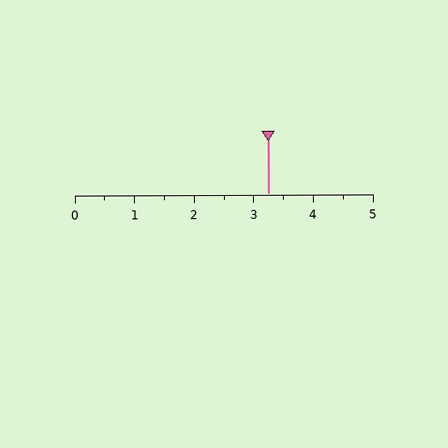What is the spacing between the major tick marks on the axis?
The major ticks are spaced 1 apart.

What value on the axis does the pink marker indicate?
The marker indicates approximately 3.2.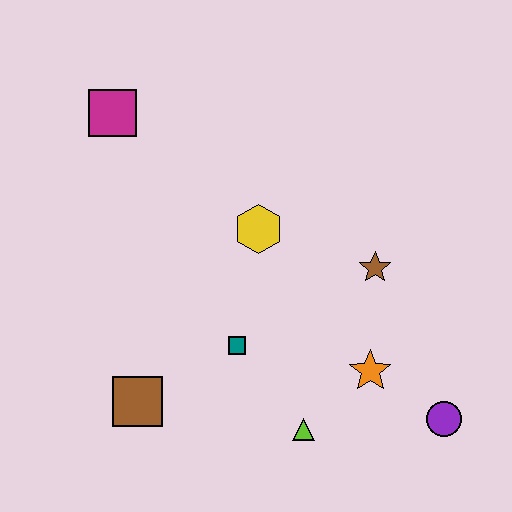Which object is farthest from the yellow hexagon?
The purple circle is farthest from the yellow hexagon.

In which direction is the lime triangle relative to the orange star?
The lime triangle is to the left of the orange star.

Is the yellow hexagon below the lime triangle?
No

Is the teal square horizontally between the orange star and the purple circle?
No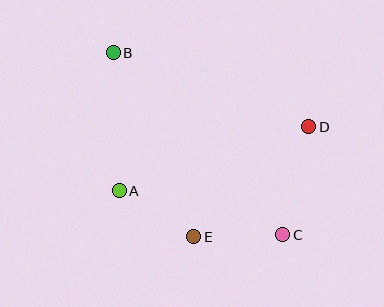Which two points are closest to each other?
Points A and E are closest to each other.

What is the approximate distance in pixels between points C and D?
The distance between C and D is approximately 111 pixels.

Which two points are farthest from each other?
Points B and C are farthest from each other.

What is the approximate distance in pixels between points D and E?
The distance between D and E is approximately 159 pixels.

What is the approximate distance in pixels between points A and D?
The distance between A and D is approximately 200 pixels.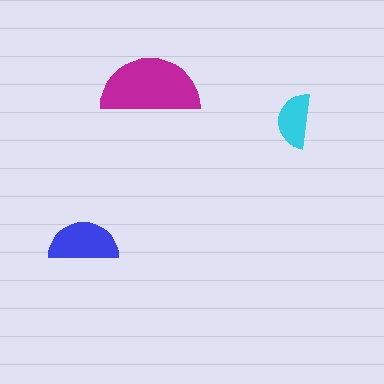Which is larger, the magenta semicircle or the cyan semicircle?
The magenta one.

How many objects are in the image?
There are 3 objects in the image.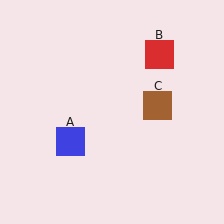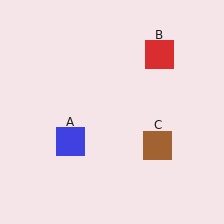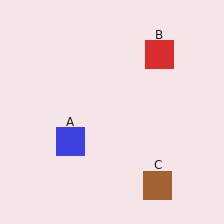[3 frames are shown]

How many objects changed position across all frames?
1 object changed position: brown square (object C).